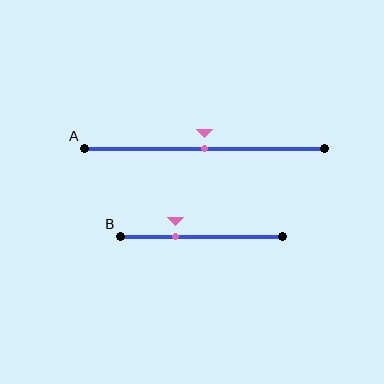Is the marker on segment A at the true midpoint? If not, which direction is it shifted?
Yes, the marker on segment A is at the true midpoint.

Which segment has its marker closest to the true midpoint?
Segment A has its marker closest to the true midpoint.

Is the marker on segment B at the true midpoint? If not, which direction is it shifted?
No, the marker on segment B is shifted to the left by about 16% of the segment length.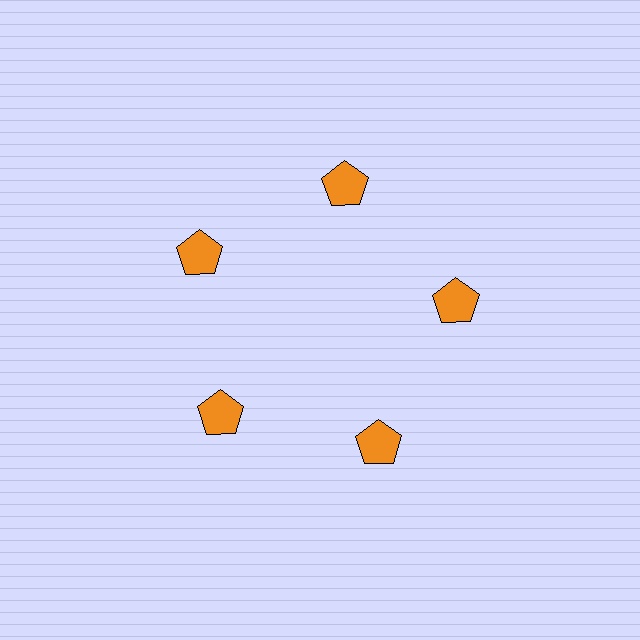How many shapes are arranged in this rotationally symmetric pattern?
There are 5 shapes, arranged in 5 groups of 1.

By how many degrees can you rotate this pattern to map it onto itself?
The pattern maps onto itself every 72 degrees of rotation.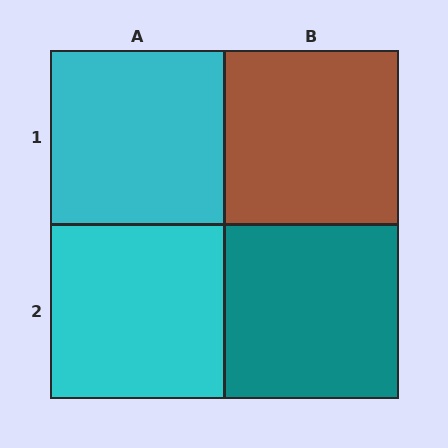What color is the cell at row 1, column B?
Brown.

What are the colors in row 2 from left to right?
Cyan, teal.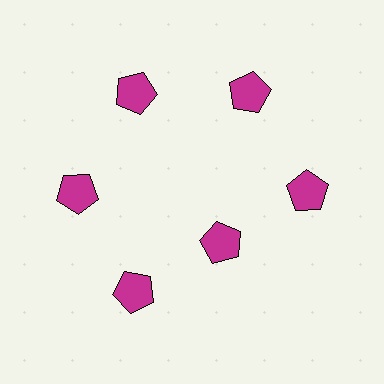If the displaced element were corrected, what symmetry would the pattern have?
It would have 6-fold rotational symmetry — the pattern would map onto itself every 60 degrees.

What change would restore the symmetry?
The symmetry would be restored by moving it outward, back onto the ring so that all 6 pentagons sit at equal angles and equal distance from the center.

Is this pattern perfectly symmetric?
No. The 6 magenta pentagons are arranged in a ring, but one element near the 5 o'clock position is pulled inward toward the center, breaking the 6-fold rotational symmetry.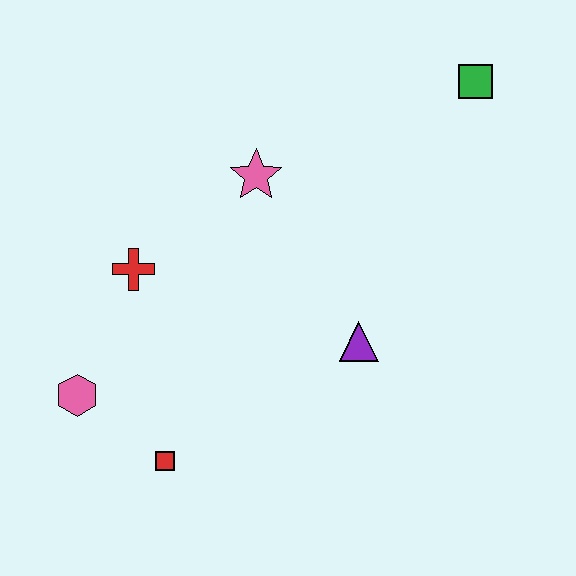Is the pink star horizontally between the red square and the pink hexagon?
No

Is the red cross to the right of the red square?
No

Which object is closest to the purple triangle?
The pink star is closest to the purple triangle.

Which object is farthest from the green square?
The pink hexagon is farthest from the green square.